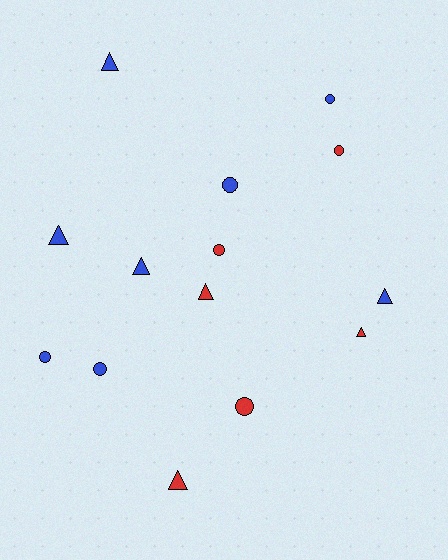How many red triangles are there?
There are 3 red triangles.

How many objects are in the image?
There are 14 objects.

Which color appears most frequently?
Blue, with 8 objects.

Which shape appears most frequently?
Circle, with 7 objects.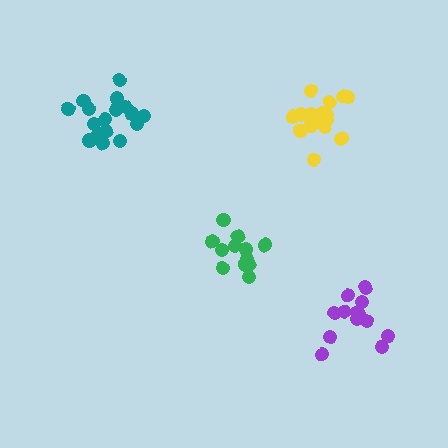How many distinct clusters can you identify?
There are 4 distinct clusters.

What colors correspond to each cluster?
The clusters are colored: yellow, green, teal, purple.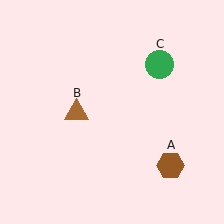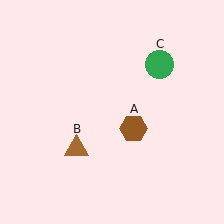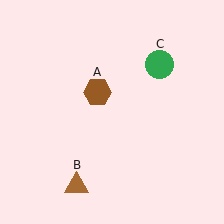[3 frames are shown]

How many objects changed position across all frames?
2 objects changed position: brown hexagon (object A), brown triangle (object B).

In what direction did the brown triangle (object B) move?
The brown triangle (object B) moved down.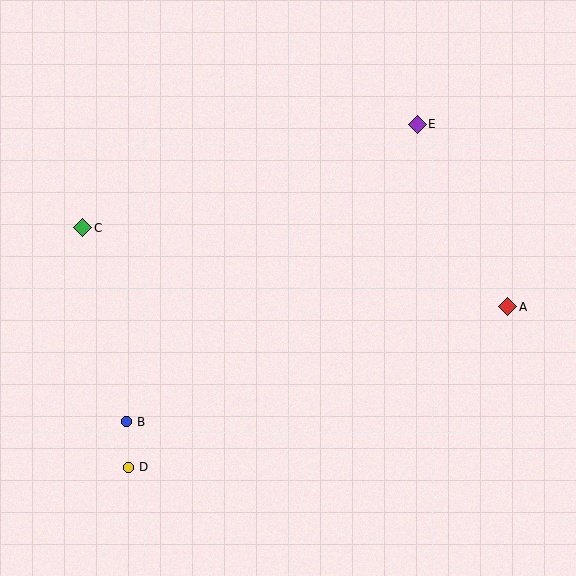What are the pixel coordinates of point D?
Point D is at (128, 467).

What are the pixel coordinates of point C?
Point C is at (83, 228).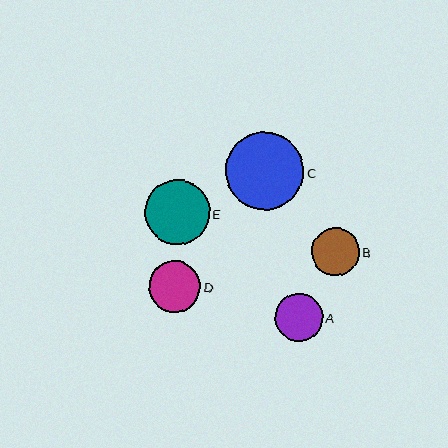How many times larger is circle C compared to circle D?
Circle C is approximately 1.5 times the size of circle D.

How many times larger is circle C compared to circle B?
Circle C is approximately 1.6 times the size of circle B.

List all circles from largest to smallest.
From largest to smallest: C, E, D, A, B.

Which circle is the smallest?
Circle B is the smallest with a size of approximately 48 pixels.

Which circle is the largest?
Circle C is the largest with a size of approximately 78 pixels.